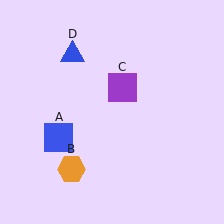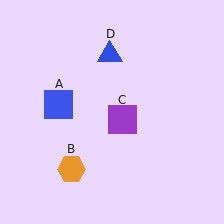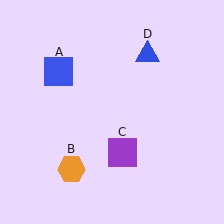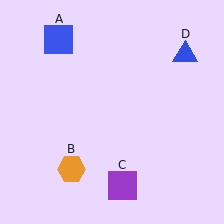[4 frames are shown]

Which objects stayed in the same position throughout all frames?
Orange hexagon (object B) remained stationary.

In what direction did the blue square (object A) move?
The blue square (object A) moved up.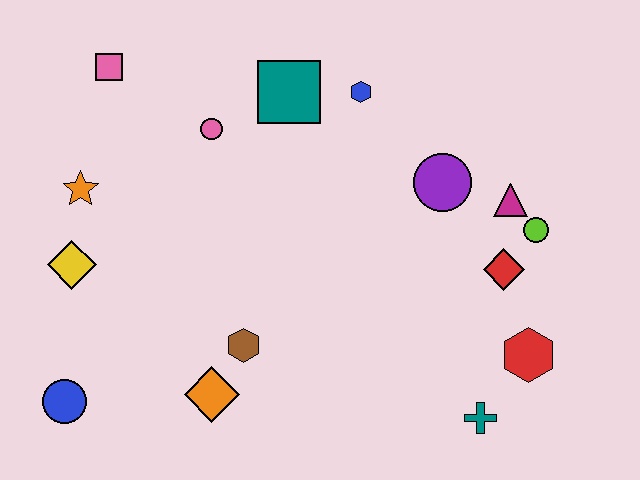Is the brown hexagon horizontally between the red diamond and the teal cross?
No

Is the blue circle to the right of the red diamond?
No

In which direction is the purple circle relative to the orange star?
The purple circle is to the right of the orange star.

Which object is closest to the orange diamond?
The brown hexagon is closest to the orange diamond.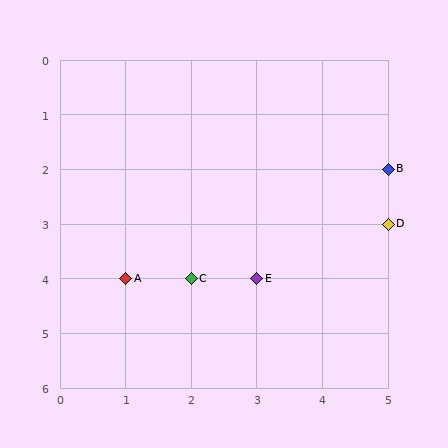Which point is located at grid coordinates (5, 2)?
Point B is at (5, 2).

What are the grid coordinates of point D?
Point D is at grid coordinates (5, 3).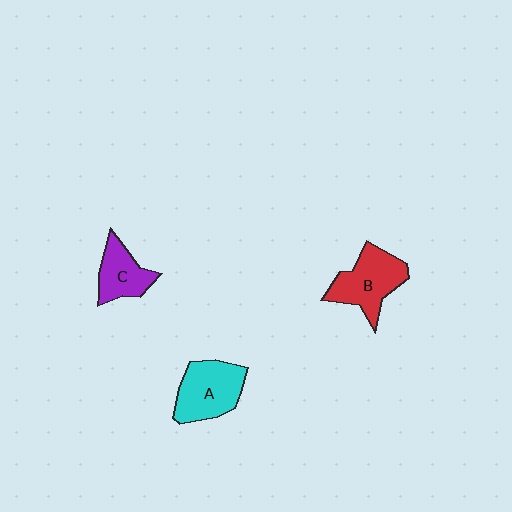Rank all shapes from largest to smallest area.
From largest to smallest: A (cyan), B (red), C (purple).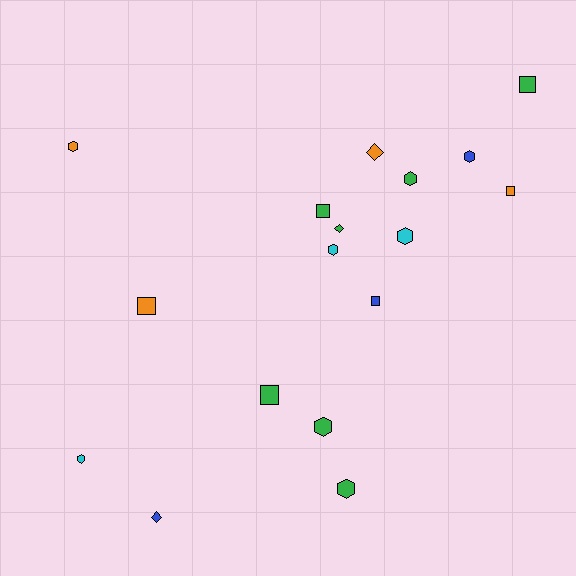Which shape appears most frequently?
Hexagon, with 8 objects.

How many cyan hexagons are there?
There are 3 cyan hexagons.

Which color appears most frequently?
Green, with 7 objects.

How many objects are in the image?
There are 17 objects.